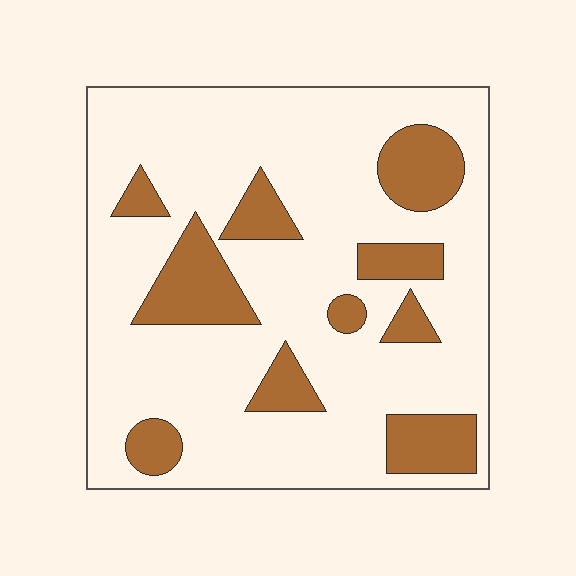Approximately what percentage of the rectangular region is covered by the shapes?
Approximately 20%.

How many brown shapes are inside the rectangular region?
10.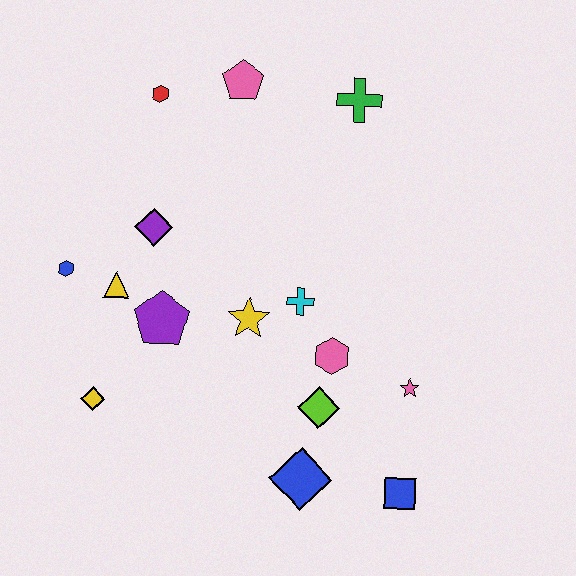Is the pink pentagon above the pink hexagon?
Yes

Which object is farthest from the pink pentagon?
The blue square is farthest from the pink pentagon.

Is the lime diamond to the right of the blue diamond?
Yes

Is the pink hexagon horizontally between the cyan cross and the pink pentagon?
No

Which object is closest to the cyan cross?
The yellow star is closest to the cyan cross.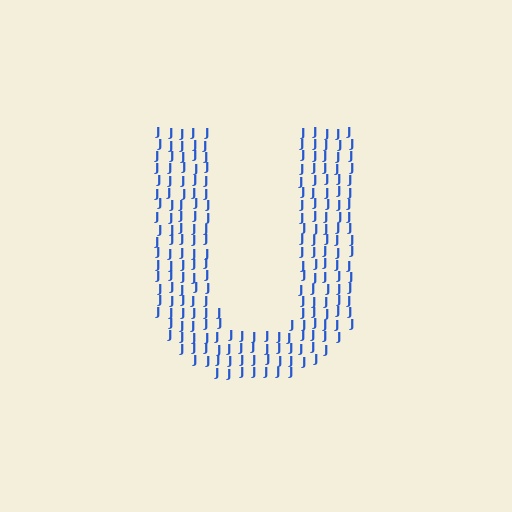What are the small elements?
The small elements are letter J's.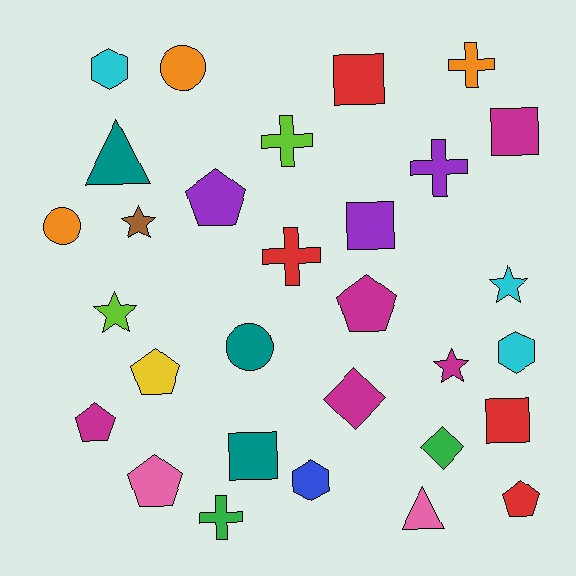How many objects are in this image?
There are 30 objects.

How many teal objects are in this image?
There are 3 teal objects.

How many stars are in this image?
There are 4 stars.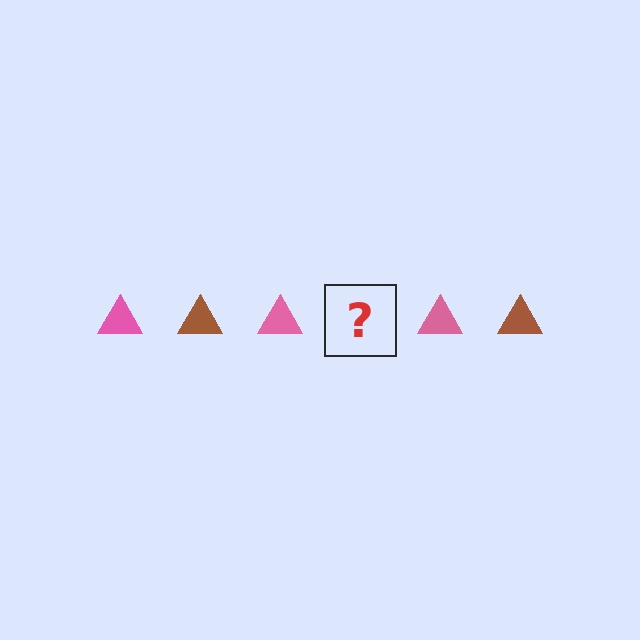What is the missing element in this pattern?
The missing element is a brown triangle.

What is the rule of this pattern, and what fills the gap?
The rule is that the pattern cycles through pink, brown triangles. The gap should be filled with a brown triangle.